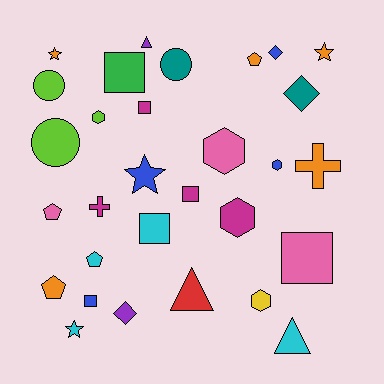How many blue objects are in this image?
There are 4 blue objects.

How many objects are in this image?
There are 30 objects.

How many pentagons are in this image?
There are 4 pentagons.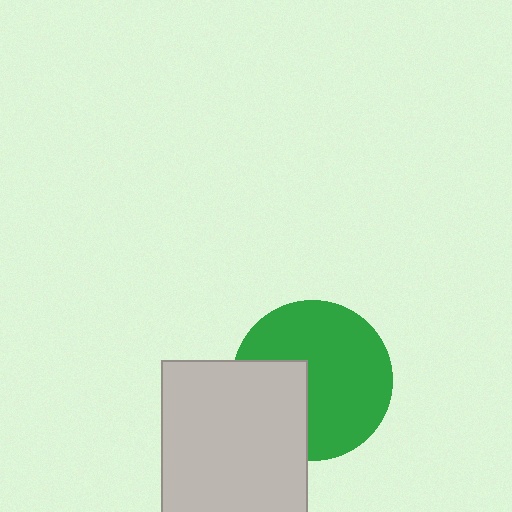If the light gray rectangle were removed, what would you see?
You would see the complete green circle.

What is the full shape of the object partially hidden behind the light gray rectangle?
The partially hidden object is a green circle.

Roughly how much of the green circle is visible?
Most of it is visible (roughly 69%).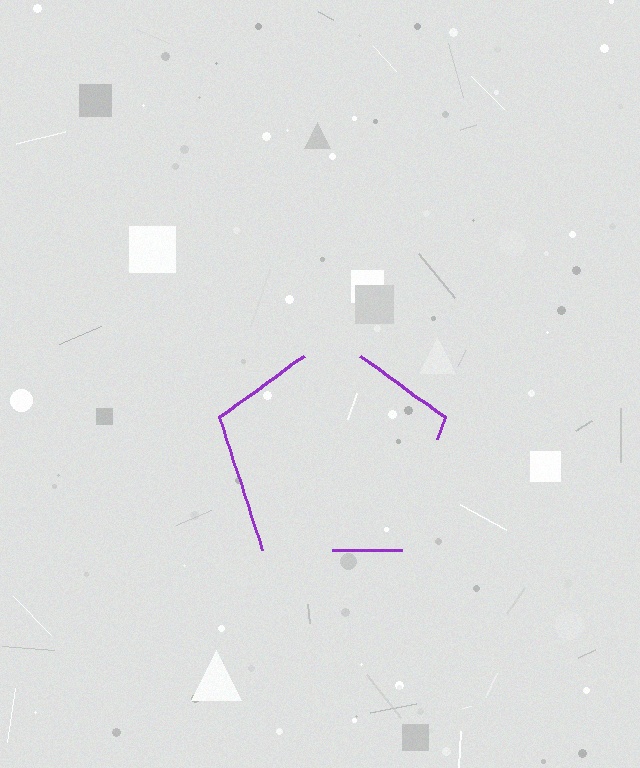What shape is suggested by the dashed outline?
The dashed outline suggests a pentagon.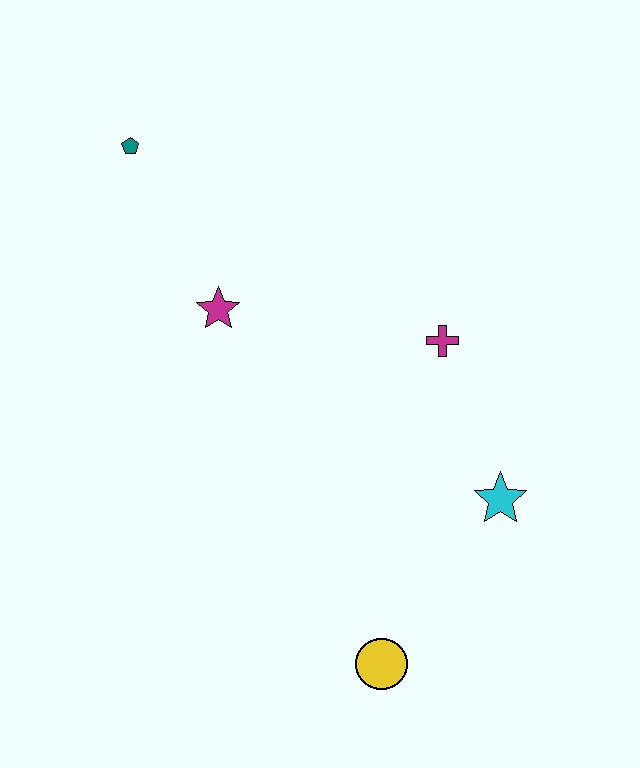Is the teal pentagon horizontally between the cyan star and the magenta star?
No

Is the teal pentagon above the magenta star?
Yes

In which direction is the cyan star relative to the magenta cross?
The cyan star is below the magenta cross.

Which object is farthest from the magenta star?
The yellow circle is farthest from the magenta star.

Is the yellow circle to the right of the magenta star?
Yes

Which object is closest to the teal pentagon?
The magenta star is closest to the teal pentagon.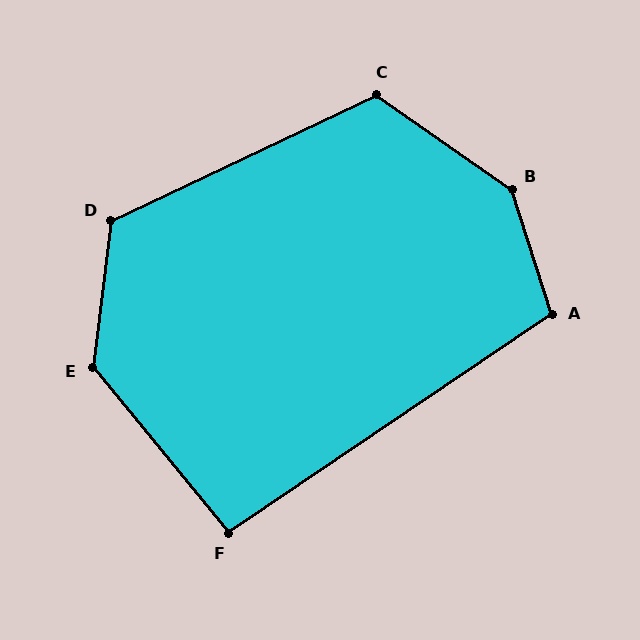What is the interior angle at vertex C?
Approximately 120 degrees (obtuse).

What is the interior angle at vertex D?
Approximately 122 degrees (obtuse).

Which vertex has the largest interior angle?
B, at approximately 143 degrees.